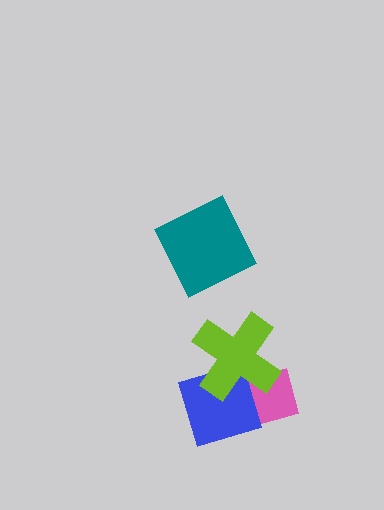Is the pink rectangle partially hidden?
Yes, it is partially covered by another shape.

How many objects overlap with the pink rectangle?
2 objects overlap with the pink rectangle.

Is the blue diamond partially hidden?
Yes, it is partially covered by another shape.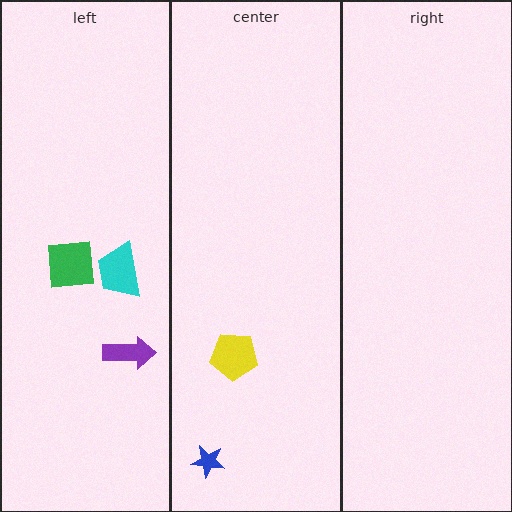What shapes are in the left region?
The cyan trapezoid, the green square, the purple arrow.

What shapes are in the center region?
The blue star, the yellow pentagon.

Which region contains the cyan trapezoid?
The left region.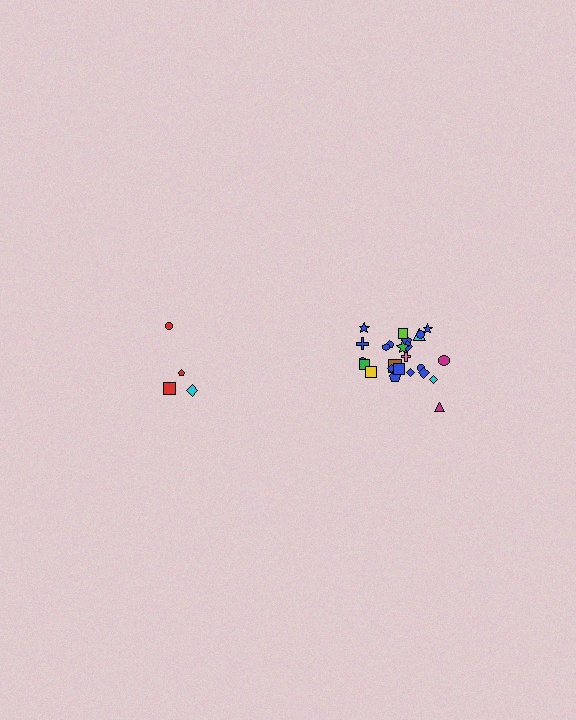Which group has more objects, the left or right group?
The right group.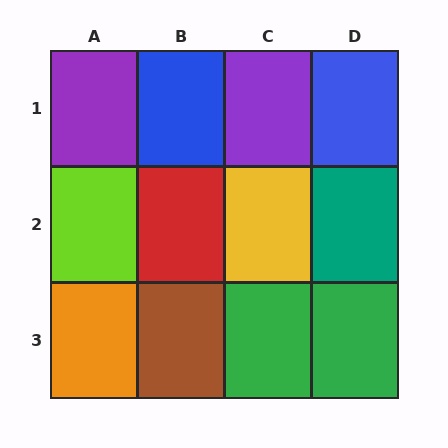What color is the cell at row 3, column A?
Orange.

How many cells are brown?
1 cell is brown.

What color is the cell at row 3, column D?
Green.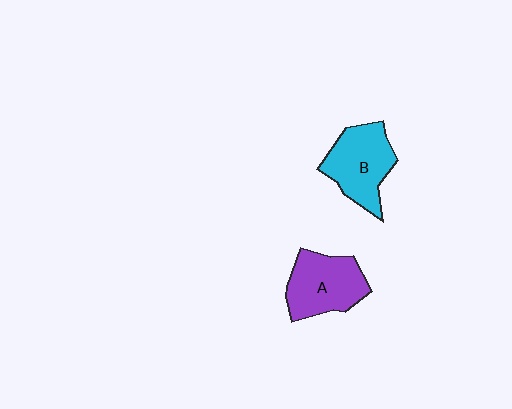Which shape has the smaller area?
Shape A (purple).